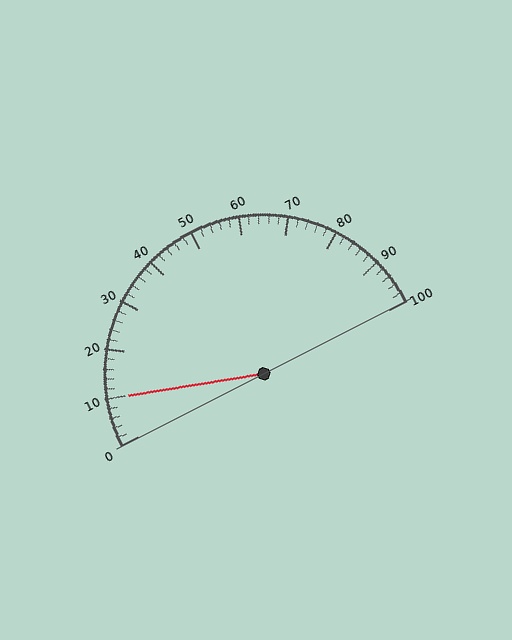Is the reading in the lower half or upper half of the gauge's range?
The reading is in the lower half of the range (0 to 100).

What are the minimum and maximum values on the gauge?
The gauge ranges from 0 to 100.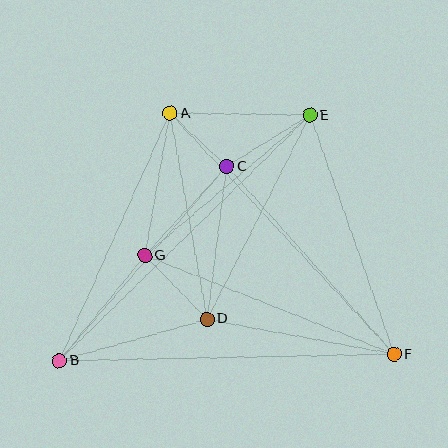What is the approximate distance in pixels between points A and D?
The distance between A and D is approximately 209 pixels.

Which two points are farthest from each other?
Points B and E are farthest from each other.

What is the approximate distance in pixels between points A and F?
The distance between A and F is approximately 329 pixels.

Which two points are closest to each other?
Points A and C are closest to each other.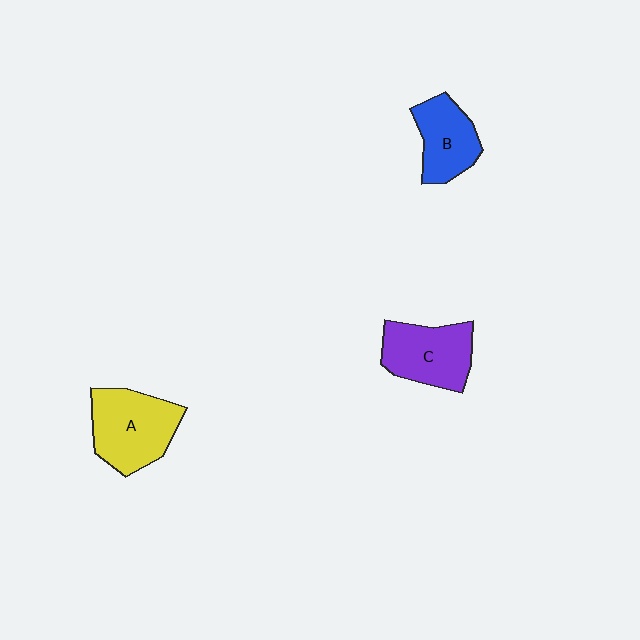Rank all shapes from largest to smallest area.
From largest to smallest: A (yellow), C (purple), B (blue).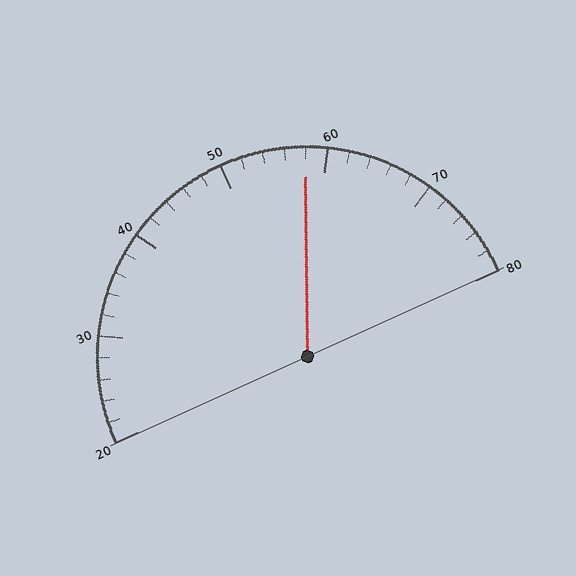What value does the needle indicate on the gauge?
The needle indicates approximately 58.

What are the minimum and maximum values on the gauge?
The gauge ranges from 20 to 80.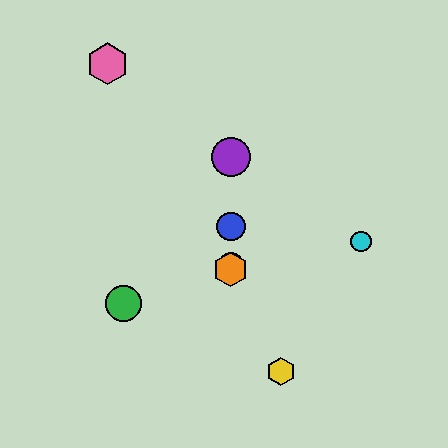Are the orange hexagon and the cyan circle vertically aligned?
No, the orange hexagon is at x≈231 and the cyan circle is at x≈361.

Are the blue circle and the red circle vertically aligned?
Yes, both are at x≈231.